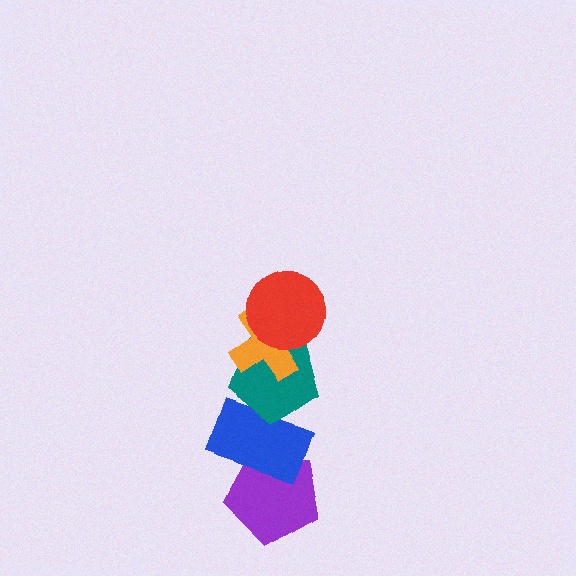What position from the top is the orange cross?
The orange cross is 2nd from the top.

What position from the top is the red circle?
The red circle is 1st from the top.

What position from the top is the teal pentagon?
The teal pentagon is 3rd from the top.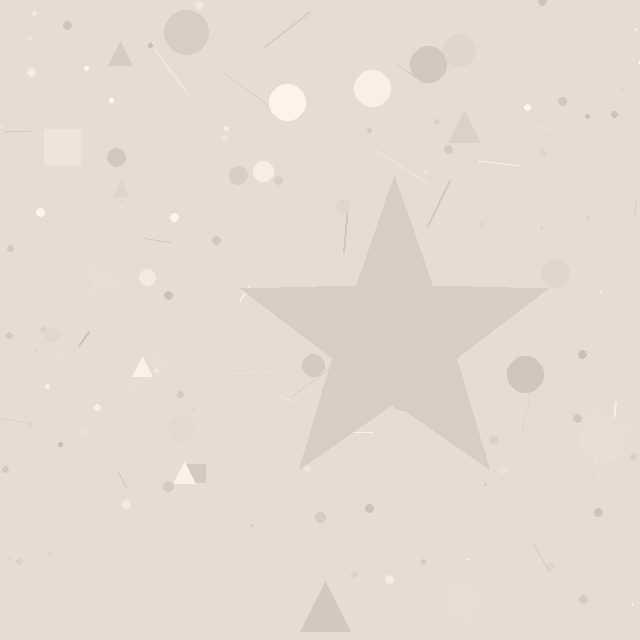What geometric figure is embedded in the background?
A star is embedded in the background.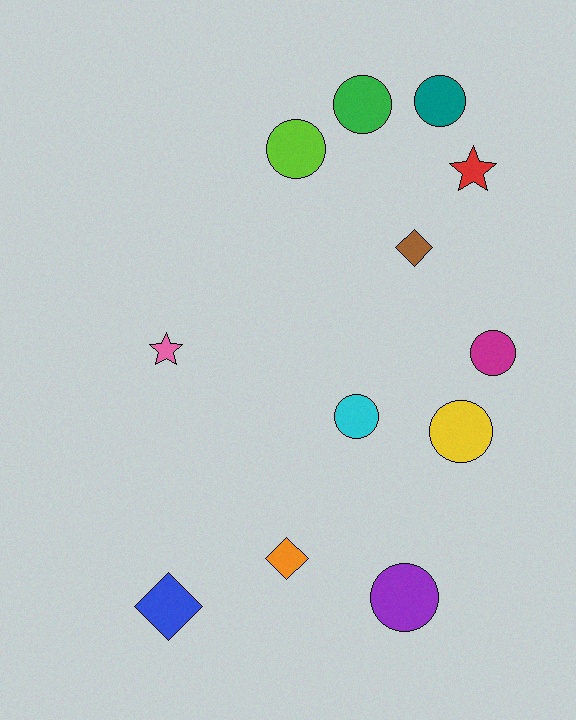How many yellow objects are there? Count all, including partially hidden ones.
There is 1 yellow object.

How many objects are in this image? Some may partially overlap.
There are 12 objects.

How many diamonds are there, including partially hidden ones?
There are 3 diamonds.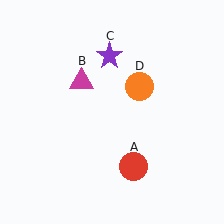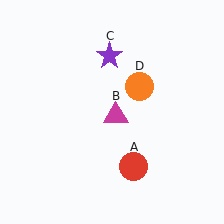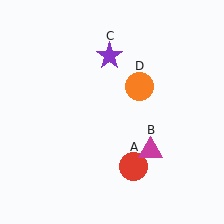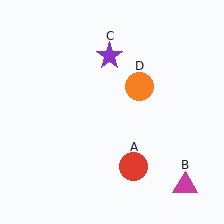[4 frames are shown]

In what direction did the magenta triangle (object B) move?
The magenta triangle (object B) moved down and to the right.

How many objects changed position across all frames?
1 object changed position: magenta triangle (object B).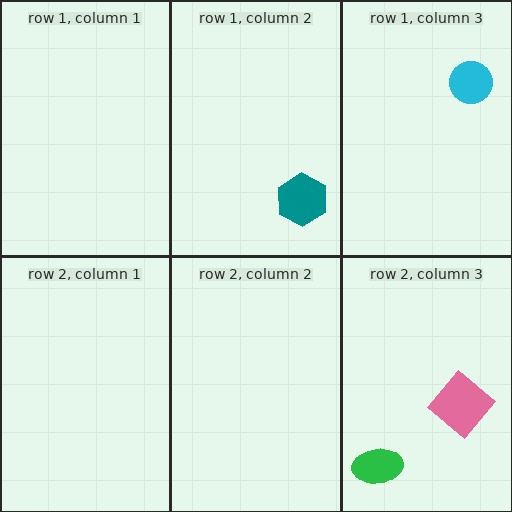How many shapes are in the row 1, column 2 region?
1.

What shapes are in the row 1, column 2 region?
The teal hexagon.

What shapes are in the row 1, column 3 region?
The cyan circle.